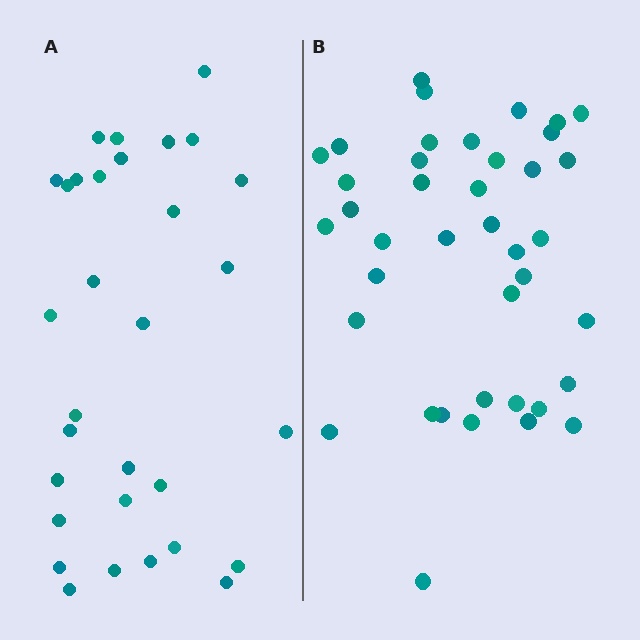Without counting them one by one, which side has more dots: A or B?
Region B (the right region) has more dots.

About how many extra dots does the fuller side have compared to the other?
Region B has roughly 8 or so more dots than region A.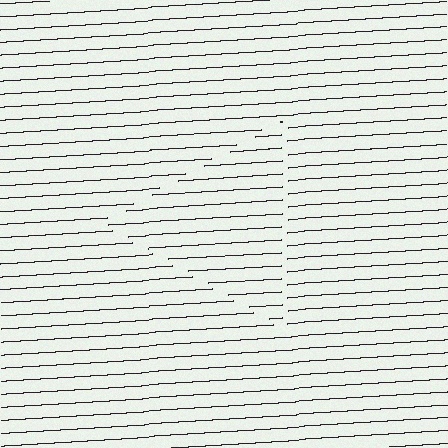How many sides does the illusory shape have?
3 sides — the line-ends trace a triangle.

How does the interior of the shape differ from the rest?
The interior of the shape contains the same grating, shifted by half a period — the contour is defined by the phase discontinuity where line-ends from the inner and outer gratings abut.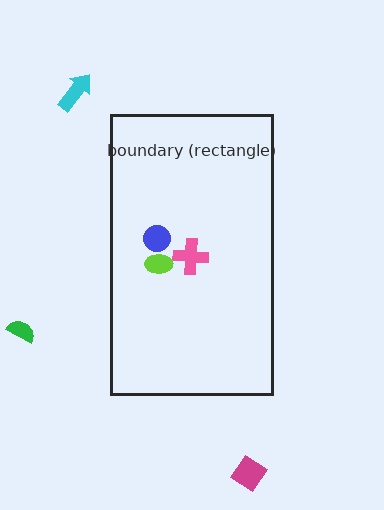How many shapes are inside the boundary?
3 inside, 3 outside.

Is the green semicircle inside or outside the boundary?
Outside.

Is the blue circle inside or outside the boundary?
Inside.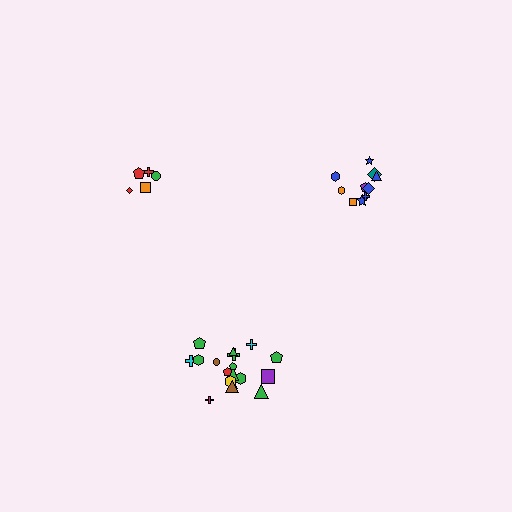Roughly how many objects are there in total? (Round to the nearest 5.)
Roughly 35 objects in total.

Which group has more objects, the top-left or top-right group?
The top-right group.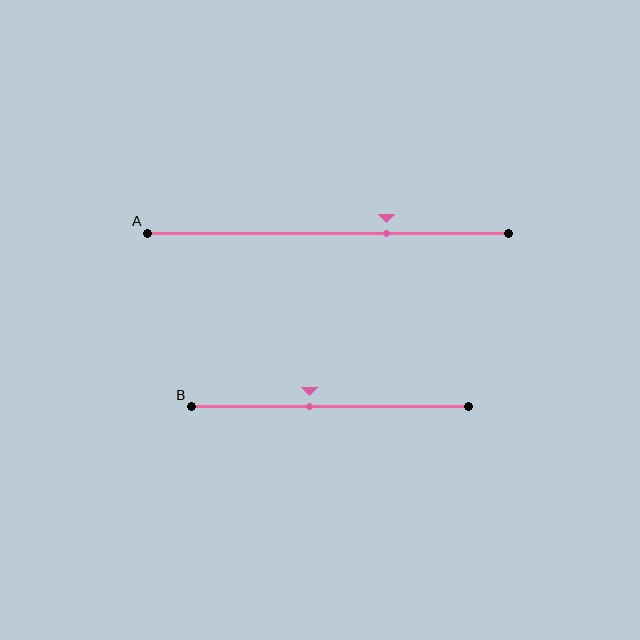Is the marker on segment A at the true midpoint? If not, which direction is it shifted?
No, the marker on segment A is shifted to the right by about 16% of the segment length.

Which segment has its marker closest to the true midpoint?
Segment B has its marker closest to the true midpoint.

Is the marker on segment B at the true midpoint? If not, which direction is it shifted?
No, the marker on segment B is shifted to the left by about 7% of the segment length.